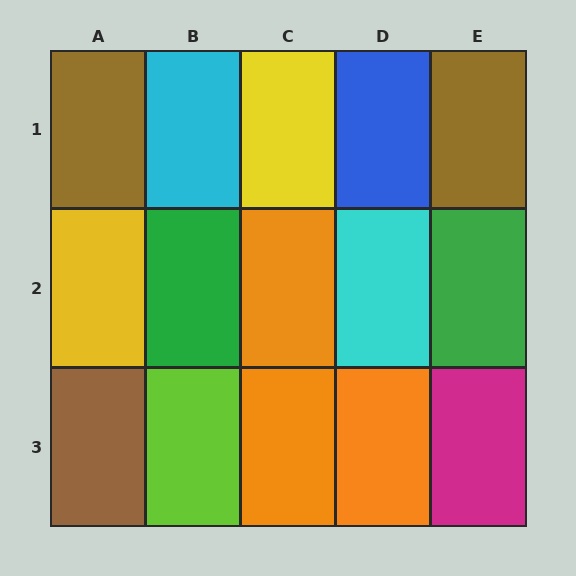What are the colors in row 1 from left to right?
Brown, cyan, yellow, blue, brown.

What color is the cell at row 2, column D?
Cyan.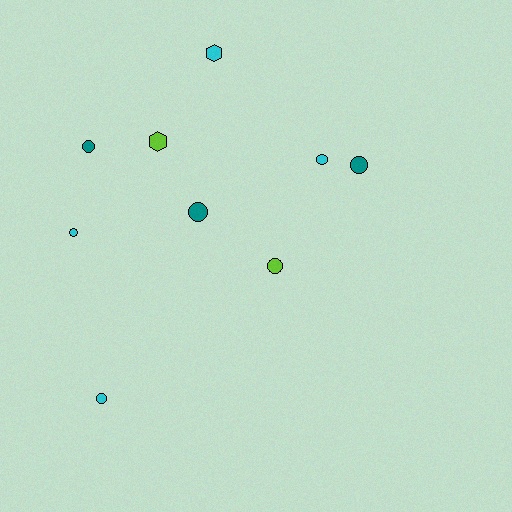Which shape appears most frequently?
Circle, with 7 objects.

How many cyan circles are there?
There are 3 cyan circles.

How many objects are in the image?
There are 9 objects.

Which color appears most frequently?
Cyan, with 4 objects.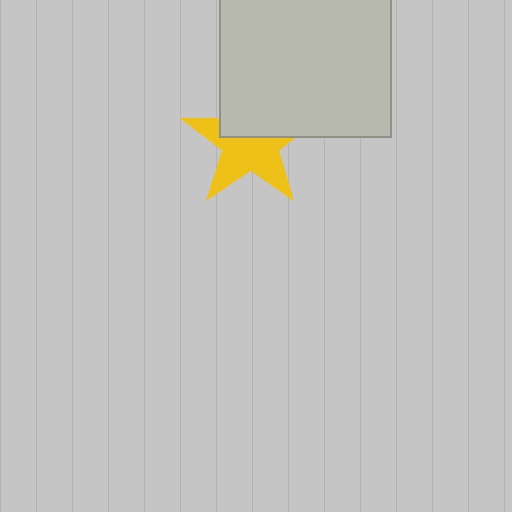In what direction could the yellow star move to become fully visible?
The yellow star could move down. That would shift it out from behind the light gray square entirely.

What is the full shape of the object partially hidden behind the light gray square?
The partially hidden object is a yellow star.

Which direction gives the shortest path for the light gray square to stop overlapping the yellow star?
Moving up gives the shortest separation.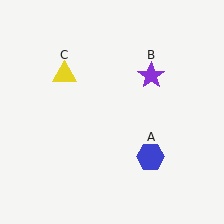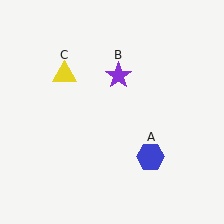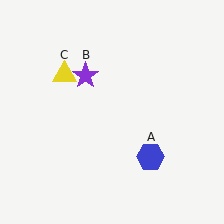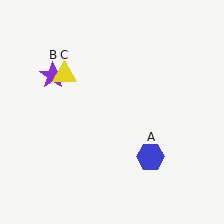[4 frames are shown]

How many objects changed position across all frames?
1 object changed position: purple star (object B).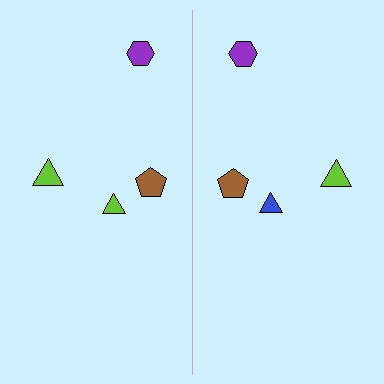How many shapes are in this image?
There are 8 shapes in this image.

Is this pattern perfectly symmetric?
No, the pattern is not perfectly symmetric. The blue triangle on the right side breaks the symmetry — its mirror counterpart is lime.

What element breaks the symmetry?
The blue triangle on the right side breaks the symmetry — its mirror counterpart is lime.